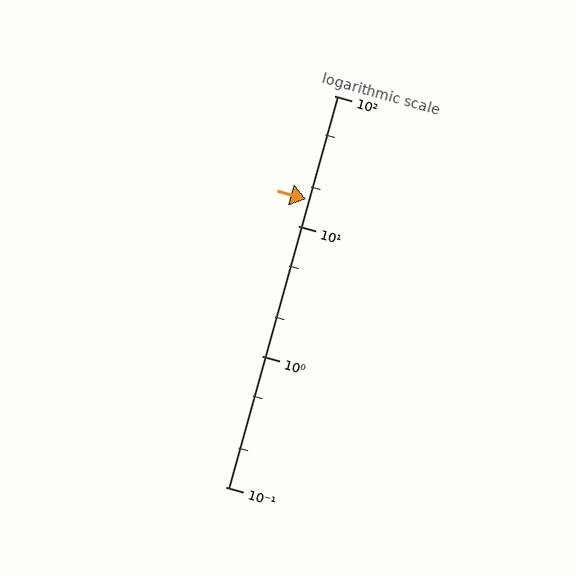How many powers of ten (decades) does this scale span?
The scale spans 3 decades, from 0.1 to 100.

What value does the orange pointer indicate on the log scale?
The pointer indicates approximately 16.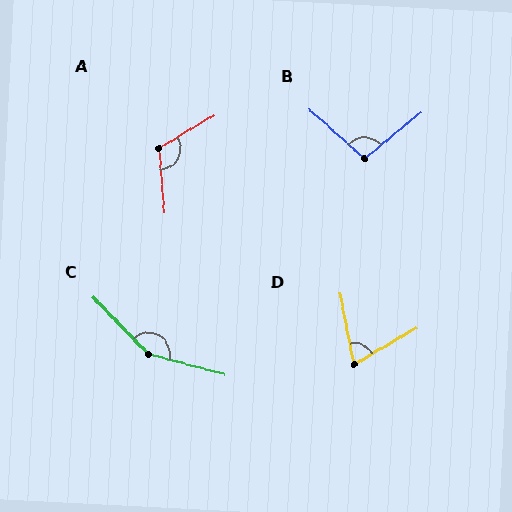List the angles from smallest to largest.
D (70°), B (99°), A (116°), C (149°).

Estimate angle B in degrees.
Approximately 99 degrees.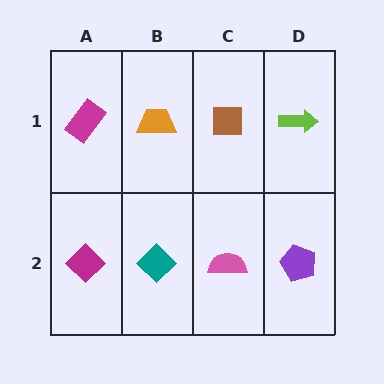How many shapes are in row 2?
4 shapes.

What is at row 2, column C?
A pink semicircle.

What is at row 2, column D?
A purple pentagon.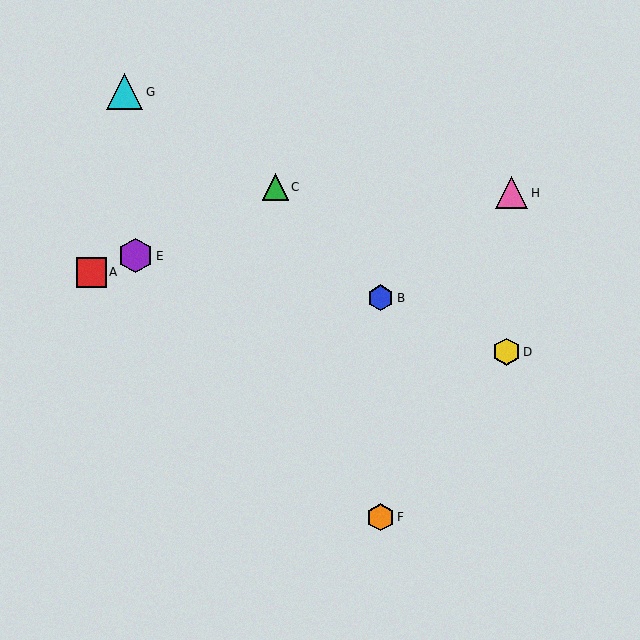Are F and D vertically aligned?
No, F is at x≈381 and D is at x≈507.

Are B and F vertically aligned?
Yes, both are at x≈381.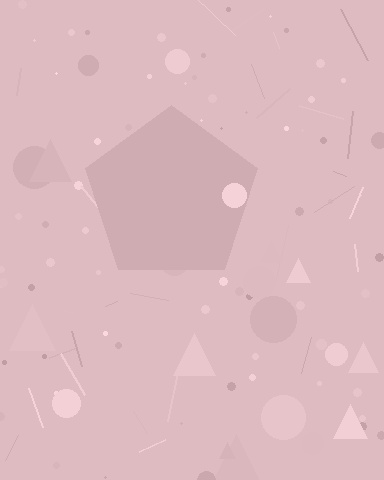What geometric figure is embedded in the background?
A pentagon is embedded in the background.